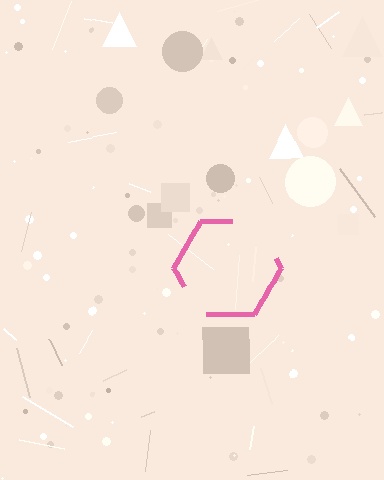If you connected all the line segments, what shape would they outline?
They would outline a hexagon.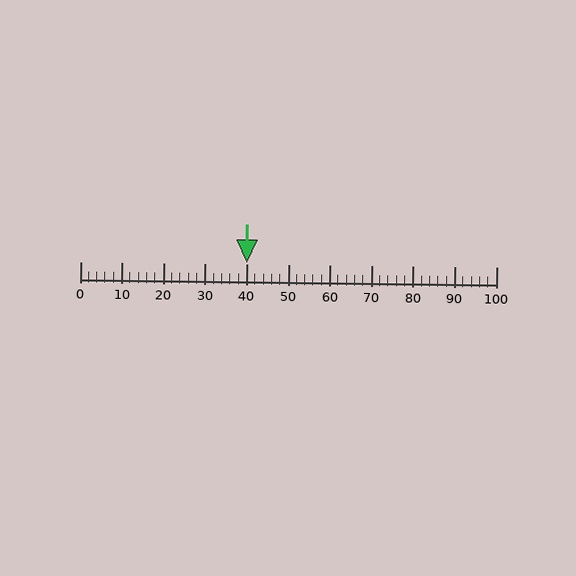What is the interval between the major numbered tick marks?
The major tick marks are spaced 10 units apart.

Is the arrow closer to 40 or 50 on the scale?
The arrow is closer to 40.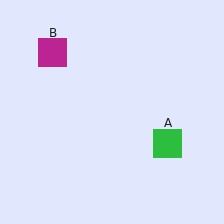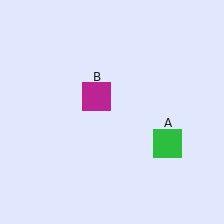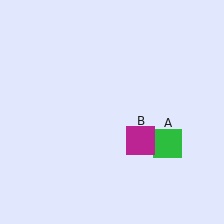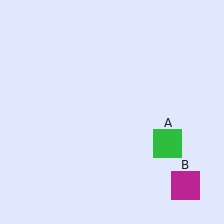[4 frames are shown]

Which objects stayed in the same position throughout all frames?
Green square (object A) remained stationary.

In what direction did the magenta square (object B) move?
The magenta square (object B) moved down and to the right.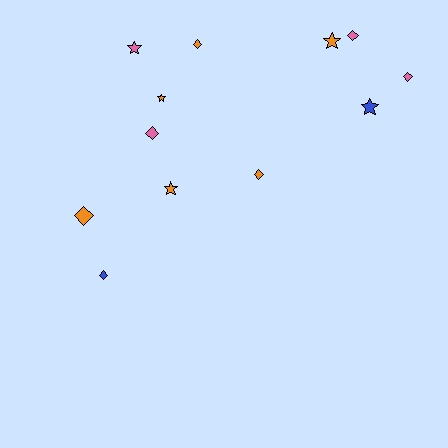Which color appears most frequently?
Orange, with 6 objects.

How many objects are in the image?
There are 12 objects.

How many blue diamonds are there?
There is 1 blue diamond.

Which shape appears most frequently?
Diamond, with 7 objects.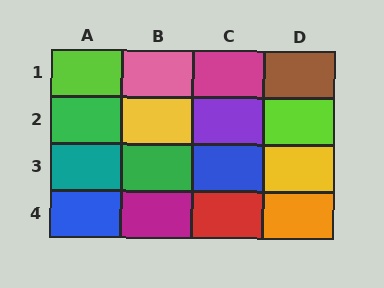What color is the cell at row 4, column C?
Red.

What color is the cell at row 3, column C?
Blue.